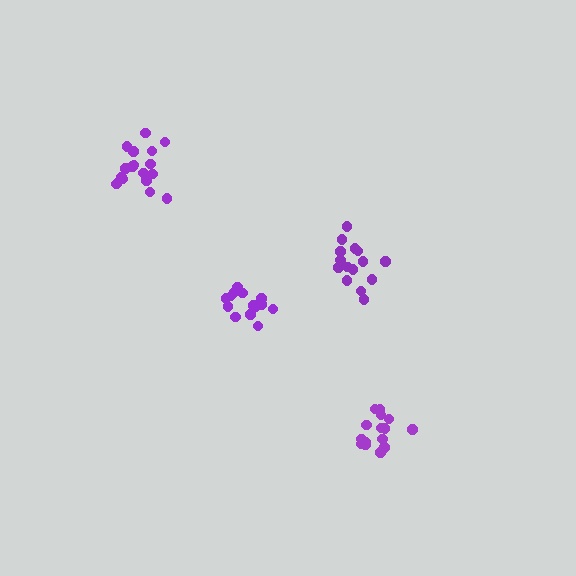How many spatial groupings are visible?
There are 4 spatial groupings.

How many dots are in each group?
Group 1: 15 dots, Group 2: 14 dots, Group 3: 15 dots, Group 4: 19 dots (63 total).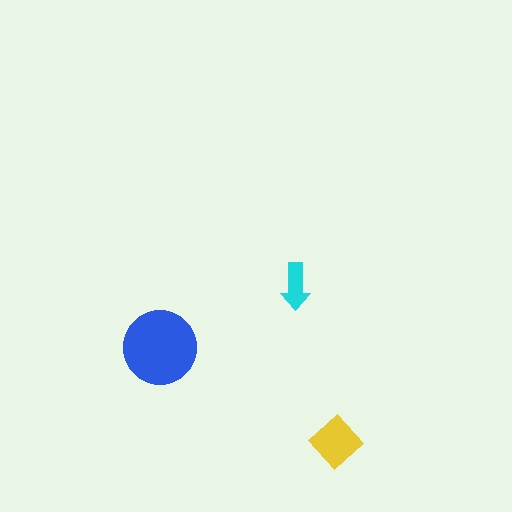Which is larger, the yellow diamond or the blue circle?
The blue circle.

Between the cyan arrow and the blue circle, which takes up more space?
The blue circle.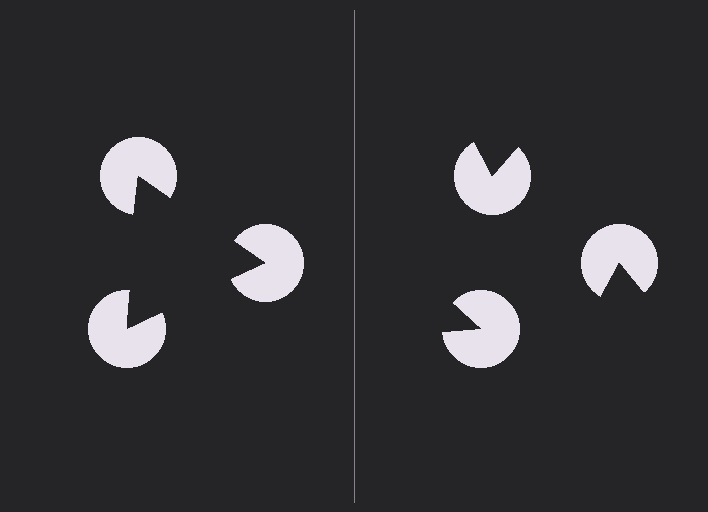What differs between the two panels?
The pac-man discs are positioned identically on both sides; only the wedge orientations differ. On the left they align to a triangle; on the right they are misaligned.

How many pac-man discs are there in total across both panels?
6 — 3 on each side.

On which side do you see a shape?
An illusory triangle appears on the left side. On the right side the wedge cuts are rotated, so no coherent shape forms.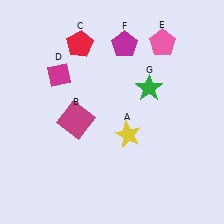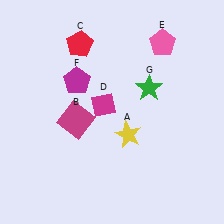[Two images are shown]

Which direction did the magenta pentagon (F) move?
The magenta pentagon (F) moved left.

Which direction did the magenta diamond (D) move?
The magenta diamond (D) moved right.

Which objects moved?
The objects that moved are: the magenta diamond (D), the magenta pentagon (F).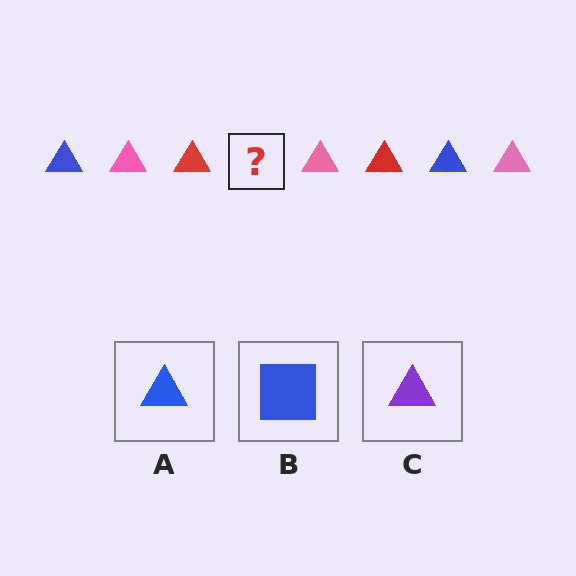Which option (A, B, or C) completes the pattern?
A.